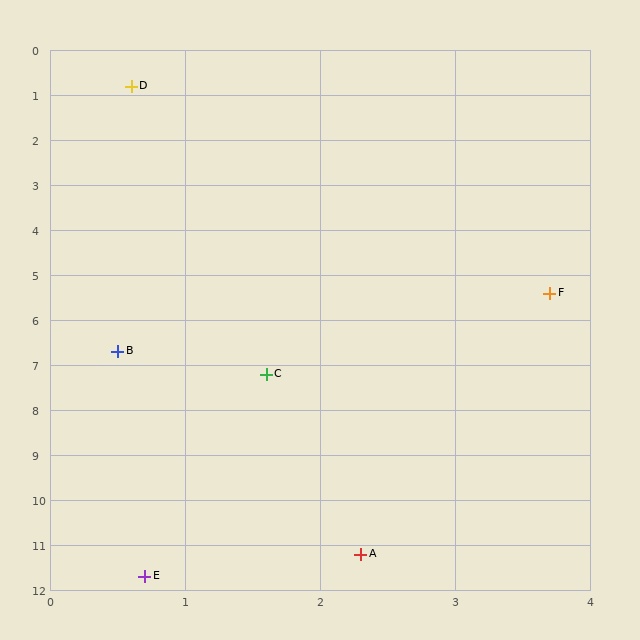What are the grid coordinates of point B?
Point B is at approximately (0.5, 6.7).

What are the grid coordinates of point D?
Point D is at approximately (0.6, 0.8).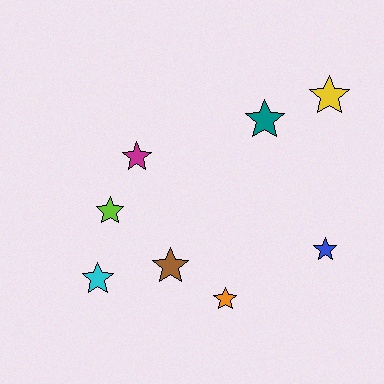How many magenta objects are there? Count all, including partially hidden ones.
There is 1 magenta object.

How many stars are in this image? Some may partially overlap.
There are 8 stars.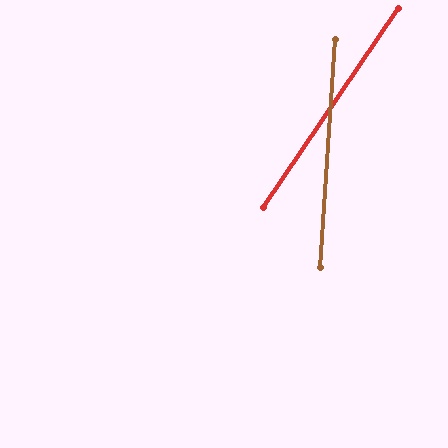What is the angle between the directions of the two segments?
Approximately 30 degrees.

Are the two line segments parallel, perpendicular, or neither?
Neither parallel nor perpendicular — they differ by about 30°.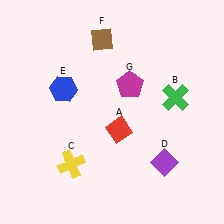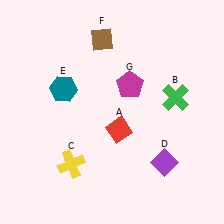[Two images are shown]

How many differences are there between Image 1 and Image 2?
There is 1 difference between the two images.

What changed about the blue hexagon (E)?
In Image 1, E is blue. In Image 2, it changed to teal.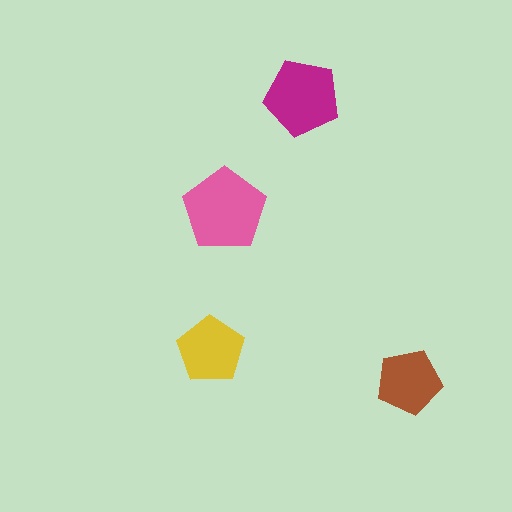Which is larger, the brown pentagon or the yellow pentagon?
The yellow one.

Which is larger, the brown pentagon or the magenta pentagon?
The magenta one.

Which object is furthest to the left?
The yellow pentagon is leftmost.